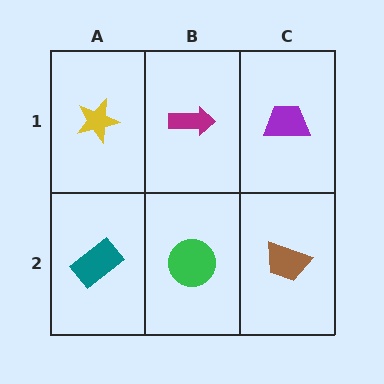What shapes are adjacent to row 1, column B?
A green circle (row 2, column B), a yellow star (row 1, column A), a purple trapezoid (row 1, column C).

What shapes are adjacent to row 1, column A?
A teal rectangle (row 2, column A), a magenta arrow (row 1, column B).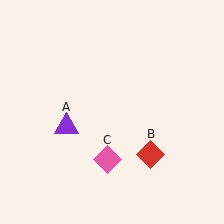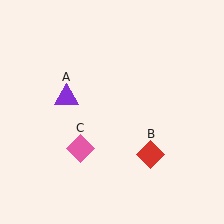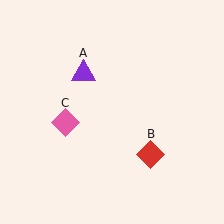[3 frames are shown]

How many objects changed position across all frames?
2 objects changed position: purple triangle (object A), pink diamond (object C).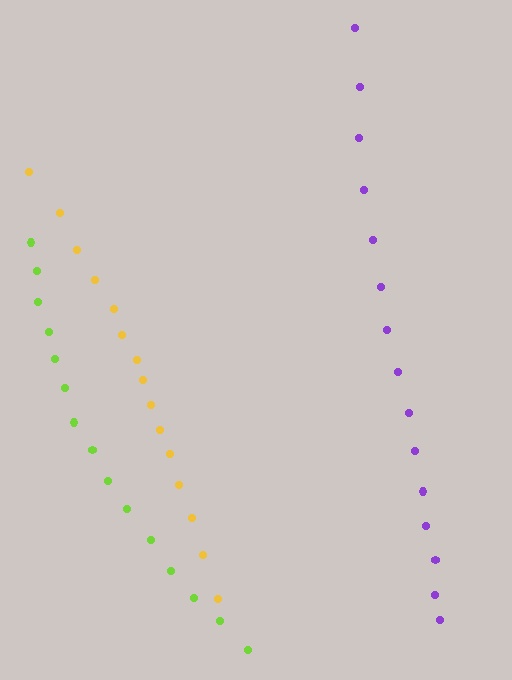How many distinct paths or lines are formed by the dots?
There are 3 distinct paths.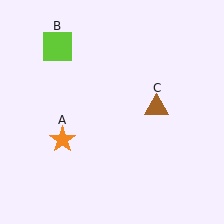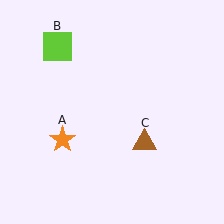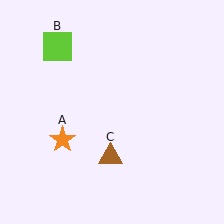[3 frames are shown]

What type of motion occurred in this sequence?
The brown triangle (object C) rotated clockwise around the center of the scene.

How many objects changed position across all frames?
1 object changed position: brown triangle (object C).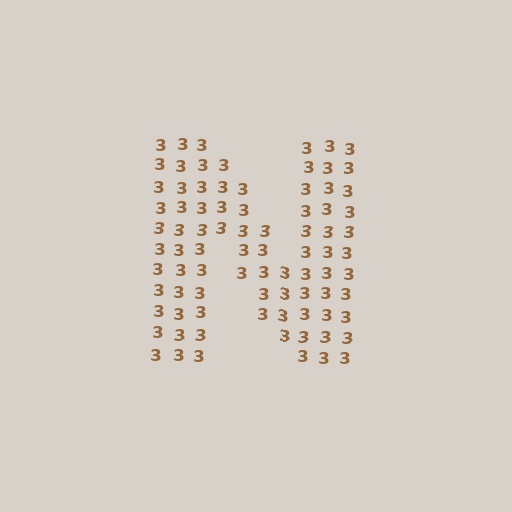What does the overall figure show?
The overall figure shows the letter N.